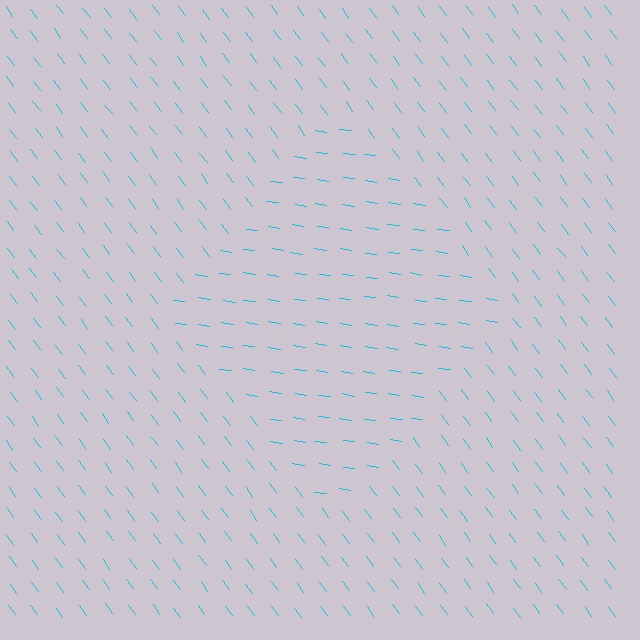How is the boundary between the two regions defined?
The boundary is defined purely by a change in line orientation (approximately 45 degrees difference). All lines are the same color and thickness.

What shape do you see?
I see a diamond.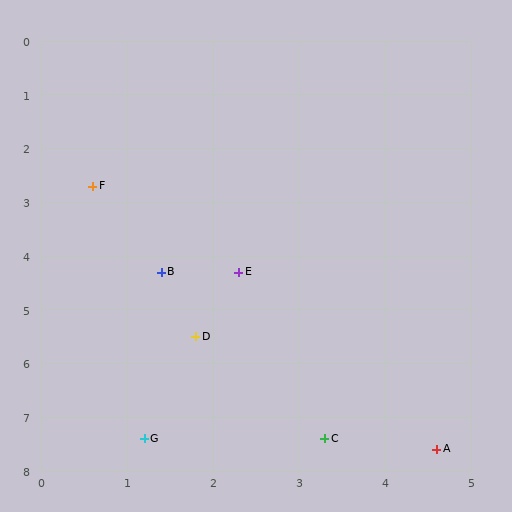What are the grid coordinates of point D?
Point D is at approximately (1.8, 5.5).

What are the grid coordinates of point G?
Point G is at approximately (1.2, 7.4).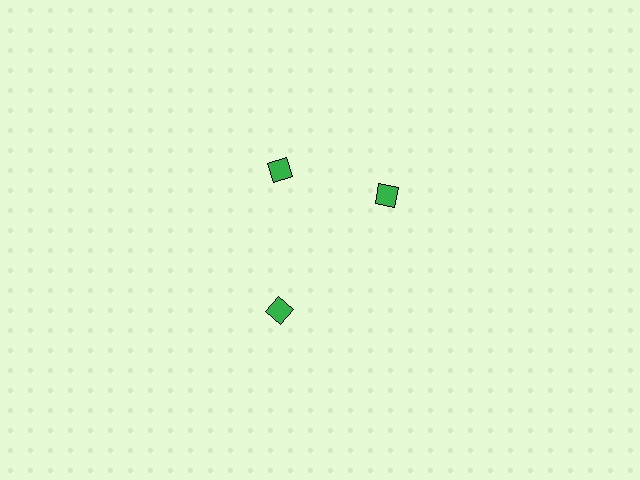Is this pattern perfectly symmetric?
No. The 3 green diamonds are arranged in a ring, but one element near the 3 o'clock position is rotated out of alignment along the ring, breaking the 3-fold rotational symmetry.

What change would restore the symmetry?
The symmetry would be restored by rotating it back into even spacing with its neighbors so that all 3 diamonds sit at equal angles and equal distance from the center.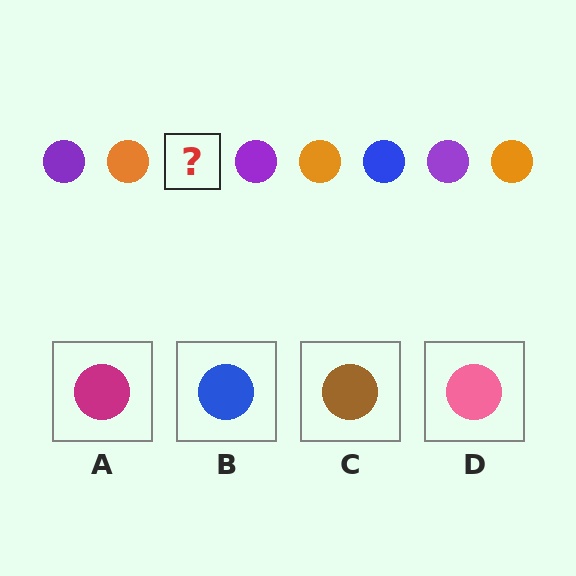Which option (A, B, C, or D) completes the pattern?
B.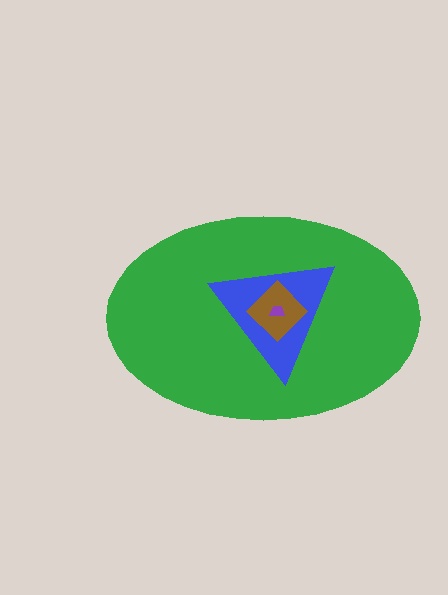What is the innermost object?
The purple trapezoid.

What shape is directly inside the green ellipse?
The blue triangle.